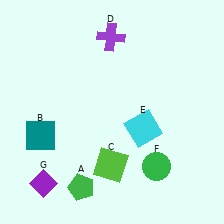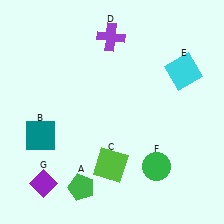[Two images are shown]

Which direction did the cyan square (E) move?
The cyan square (E) moved up.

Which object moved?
The cyan square (E) moved up.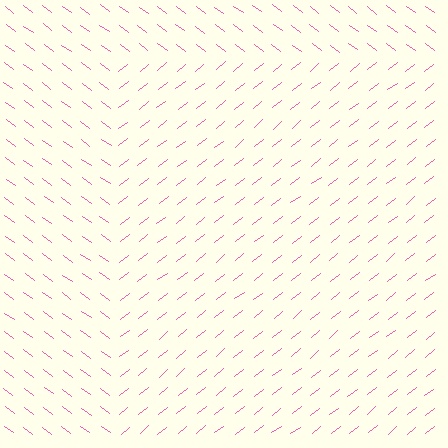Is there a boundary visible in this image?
Yes, there is a texture boundary formed by a change in line orientation.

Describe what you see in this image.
The image is filled with small pink line segments. A rectangle region in the image has lines oriented differently from the surrounding lines, creating a visible texture boundary.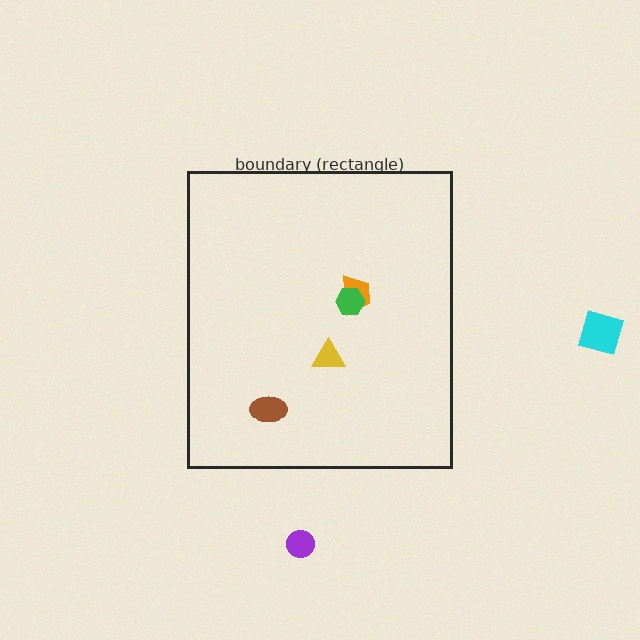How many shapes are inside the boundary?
4 inside, 2 outside.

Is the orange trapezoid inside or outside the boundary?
Inside.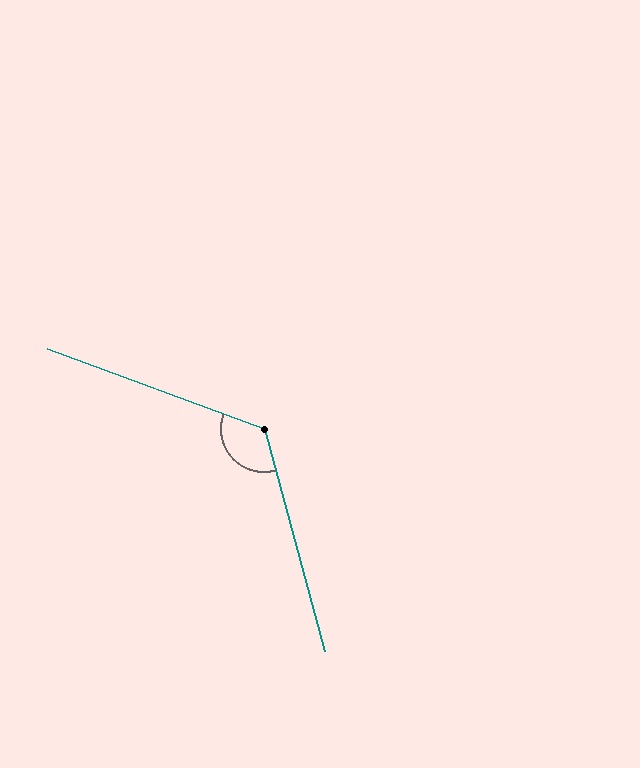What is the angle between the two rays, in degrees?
Approximately 125 degrees.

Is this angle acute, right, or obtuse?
It is obtuse.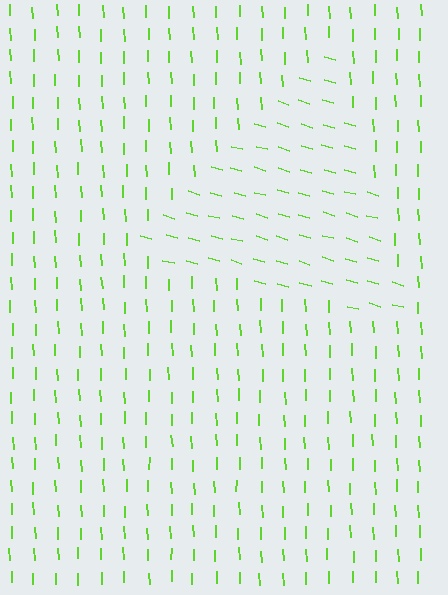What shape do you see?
I see a triangle.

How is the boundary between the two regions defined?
The boundary is defined purely by a change in line orientation (approximately 72 degrees difference). All lines are the same color and thickness.